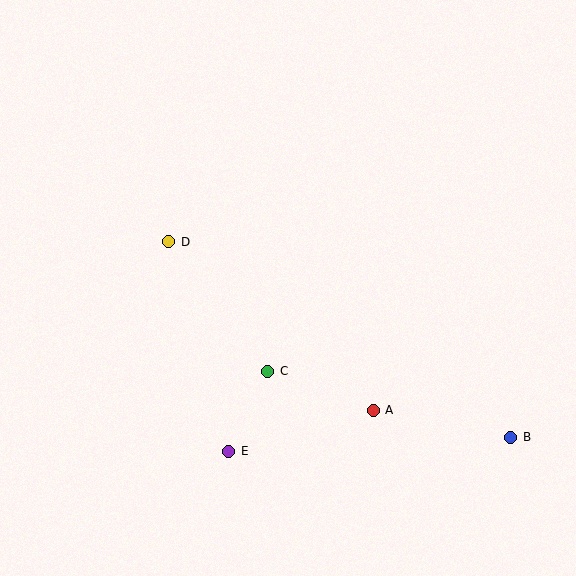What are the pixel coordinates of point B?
Point B is at (511, 437).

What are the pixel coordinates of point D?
Point D is at (169, 242).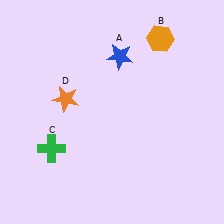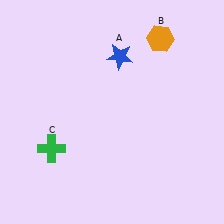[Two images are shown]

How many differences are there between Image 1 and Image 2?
There is 1 difference between the two images.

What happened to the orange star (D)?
The orange star (D) was removed in Image 2. It was in the top-left area of Image 1.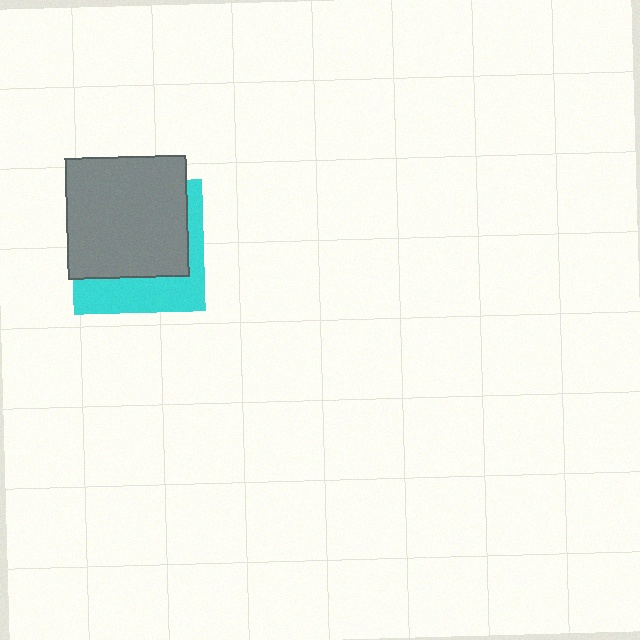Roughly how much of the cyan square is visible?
A small part of it is visible (roughly 34%).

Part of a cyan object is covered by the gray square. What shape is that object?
It is a square.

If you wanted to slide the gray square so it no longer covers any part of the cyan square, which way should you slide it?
Slide it up — that is the most direct way to separate the two shapes.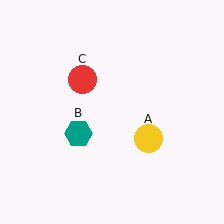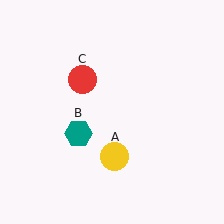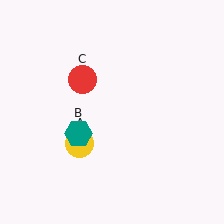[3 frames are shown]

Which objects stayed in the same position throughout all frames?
Teal hexagon (object B) and red circle (object C) remained stationary.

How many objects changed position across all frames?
1 object changed position: yellow circle (object A).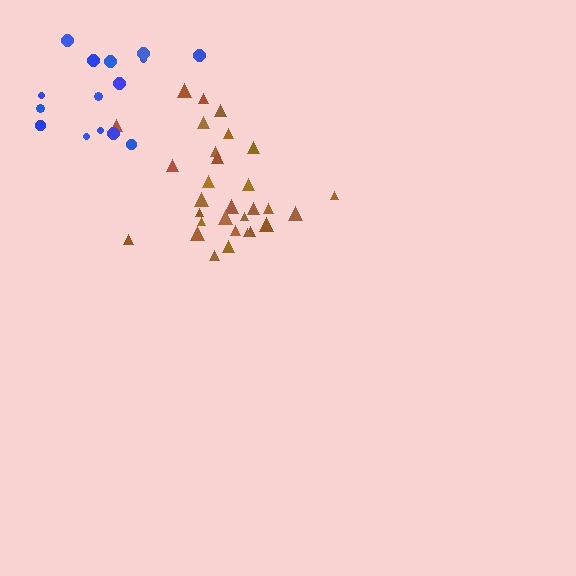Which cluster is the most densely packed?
Brown.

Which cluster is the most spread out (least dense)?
Blue.